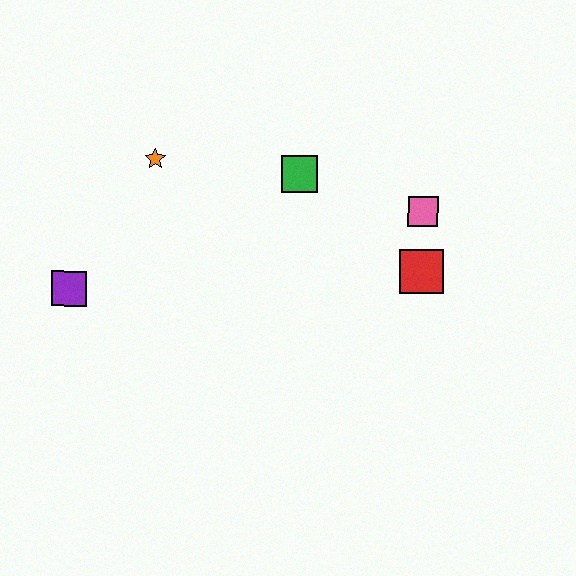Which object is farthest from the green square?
The purple square is farthest from the green square.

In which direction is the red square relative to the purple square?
The red square is to the right of the purple square.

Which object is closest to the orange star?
The green square is closest to the orange star.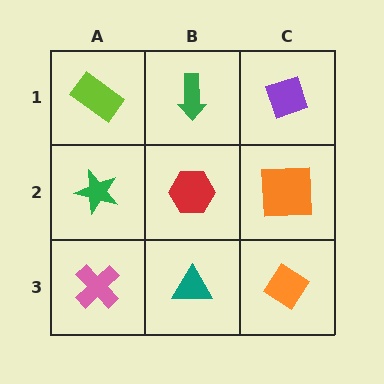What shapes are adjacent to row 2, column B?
A green arrow (row 1, column B), a teal triangle (row 3, column B), a green star (row 2, column A), an orange square (row 2, column C).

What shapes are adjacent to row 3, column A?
A green star (row 2, column A), a teal triangle (row 3, column B).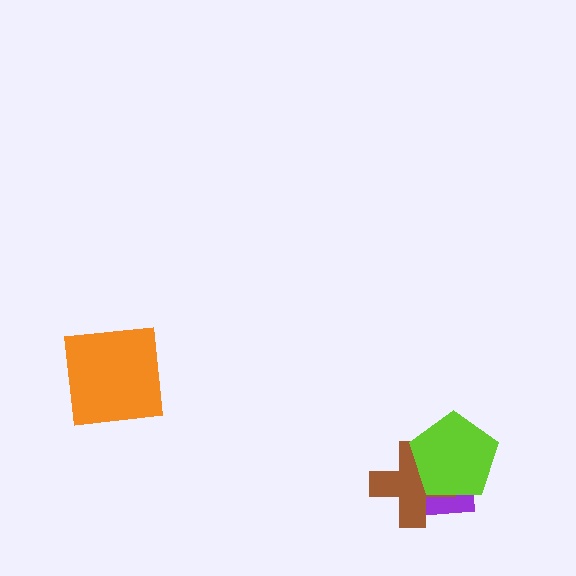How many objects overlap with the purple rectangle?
2 objects overlap with the purple rectangle.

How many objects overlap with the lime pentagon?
2 objects overlap with the lime pentagon.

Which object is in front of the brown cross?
The lime pentagon is in front of the brown cross.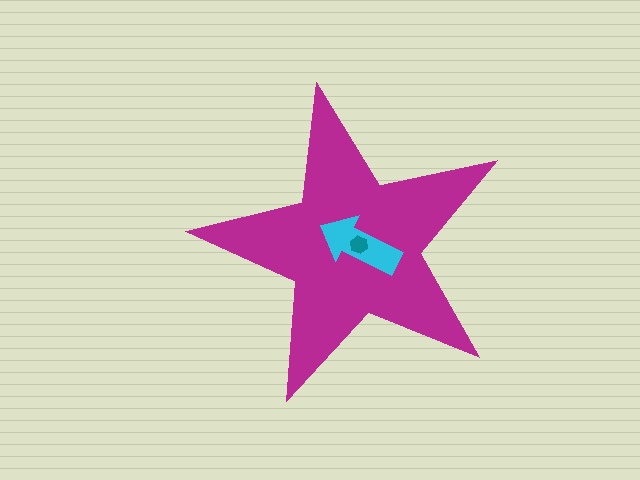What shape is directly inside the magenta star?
The cyan arrow.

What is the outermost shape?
The magenta star.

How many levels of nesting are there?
3.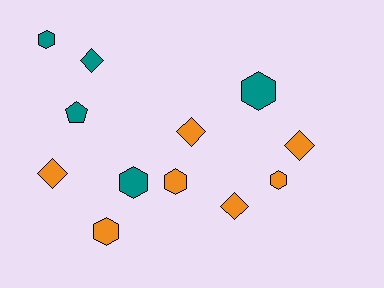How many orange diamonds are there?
There are 4 orange diamonds.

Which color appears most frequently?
Orange, with 7 objects.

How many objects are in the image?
There are 12 objects.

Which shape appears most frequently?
Hexagon, with 6 objects.